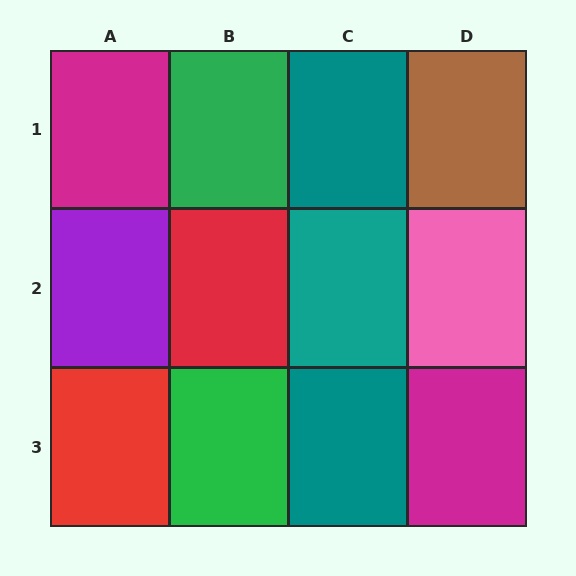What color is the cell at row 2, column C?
Teal.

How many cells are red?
2 cells are red.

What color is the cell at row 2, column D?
Pink.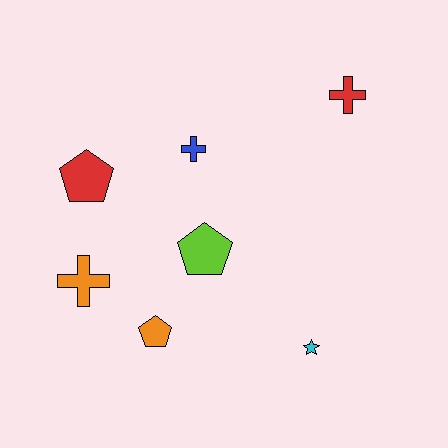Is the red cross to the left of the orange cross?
No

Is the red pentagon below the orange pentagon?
No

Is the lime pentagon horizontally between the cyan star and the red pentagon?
Yes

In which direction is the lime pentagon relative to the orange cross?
The lime pentagon is to the right of the orange cross.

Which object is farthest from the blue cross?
The cyan star is farthest from the blue cross.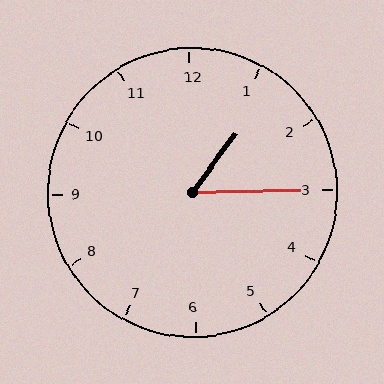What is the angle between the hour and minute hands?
Approximately 52 degrees.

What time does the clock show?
1:15.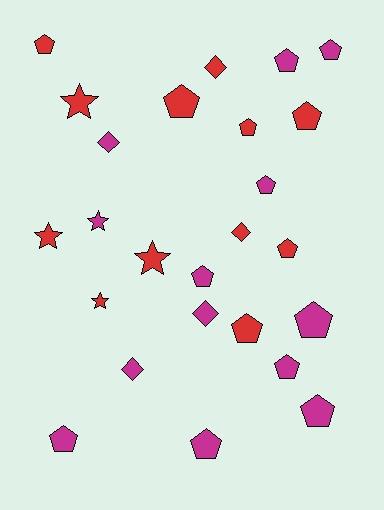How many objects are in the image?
There are 25 objects.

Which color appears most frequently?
Magenta, with 13 objects.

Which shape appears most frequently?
Pentagon, with 15 objects.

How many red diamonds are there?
There are 2 red diamonds.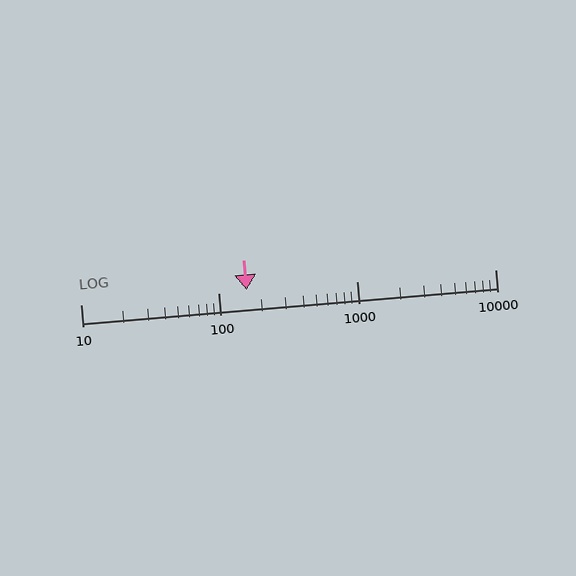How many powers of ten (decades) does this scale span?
The scale spans 3 decades, from 10 to 10000.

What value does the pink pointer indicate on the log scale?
The pointer indicates approximately 160.